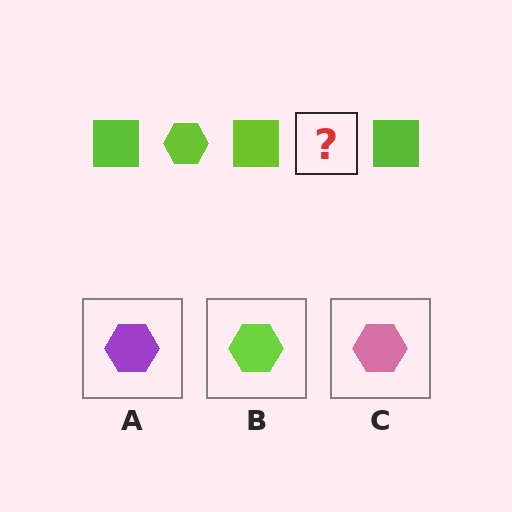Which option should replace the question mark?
Option B.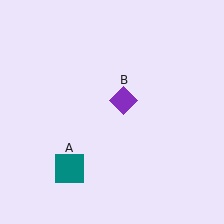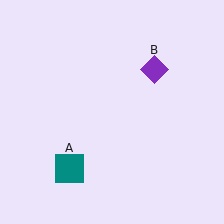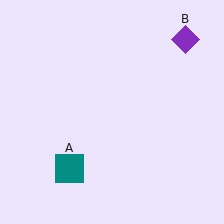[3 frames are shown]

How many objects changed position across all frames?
1 object changed position: purple diamond (object B).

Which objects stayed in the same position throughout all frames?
Teal square (object A) remained stationary.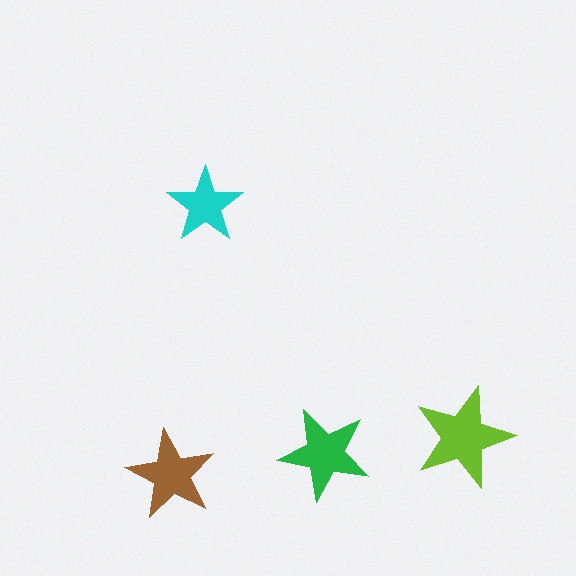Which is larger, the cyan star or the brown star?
The brown one.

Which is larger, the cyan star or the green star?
The green one.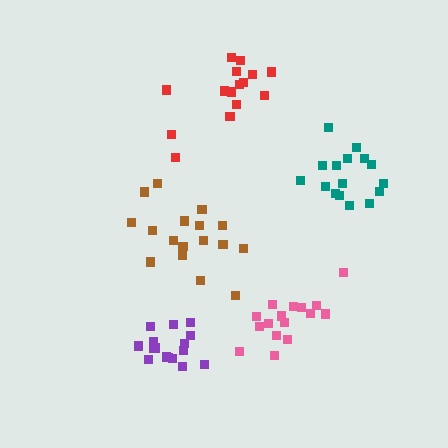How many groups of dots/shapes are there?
There are 5 groups.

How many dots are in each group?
Group 1: 16 dots, Group 2: 16 dots, Group 3: 16 dots, Group 4: 17 dots, Group 5: 15 dots (80 total).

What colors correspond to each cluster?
The clusters are colored: purple, pink, teal, brown, red.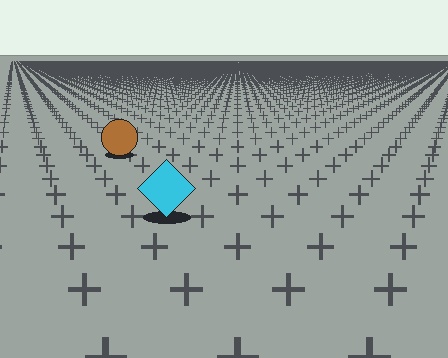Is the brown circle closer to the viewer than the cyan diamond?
No. The cyan diamond is closer — you can tell from the texture gradient: the ground texture is coarser near it.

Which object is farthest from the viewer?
The brown circle is farthest from the viewer. It appears smaller and the ground texture around it is denser.